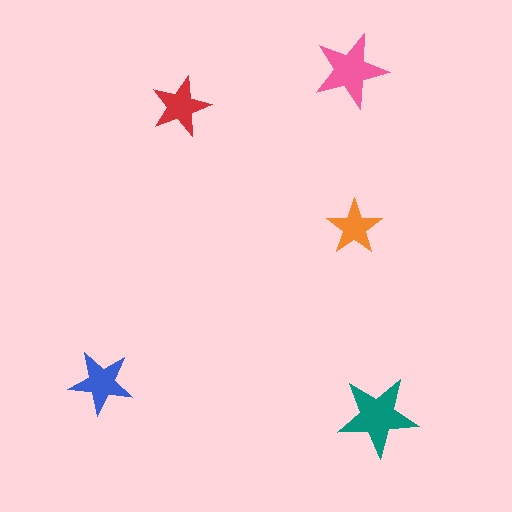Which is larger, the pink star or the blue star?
The pink one.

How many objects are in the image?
There are 5 objects in the image.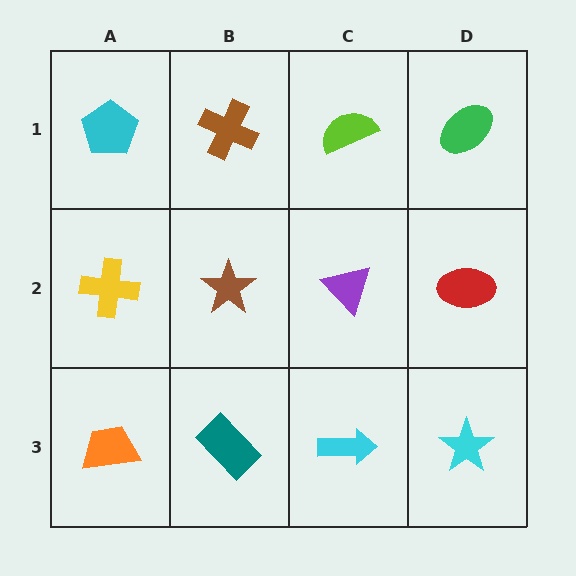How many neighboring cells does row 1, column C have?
3.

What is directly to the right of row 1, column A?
A brown cross.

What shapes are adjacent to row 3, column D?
A red ellipse (row 2, column D), a cyan arrow (row 3, column C).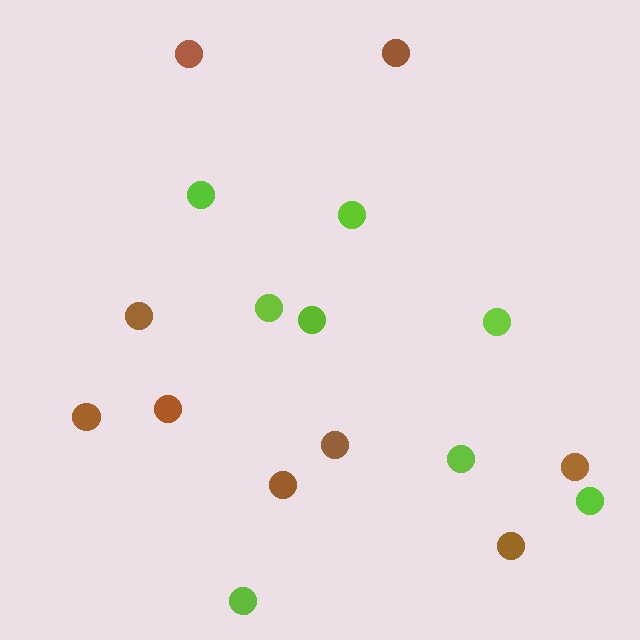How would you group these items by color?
There are 2 groups: one group of brown circles (9) and one group of lime circles (8).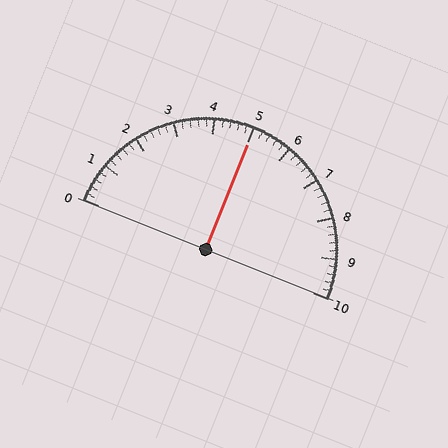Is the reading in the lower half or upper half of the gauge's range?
The reading is in the upper half of the range (0 to 10).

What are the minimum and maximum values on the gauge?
The gauge ranges from 0 to 10.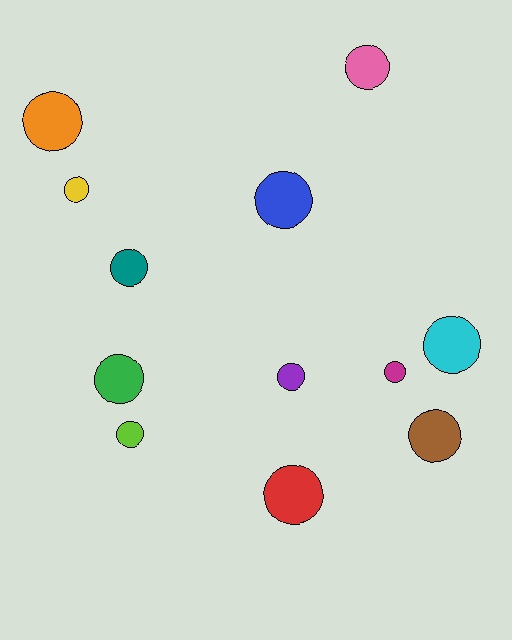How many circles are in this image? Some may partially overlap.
There are 12 circles.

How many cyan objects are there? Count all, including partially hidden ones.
There is 1 cyan object.